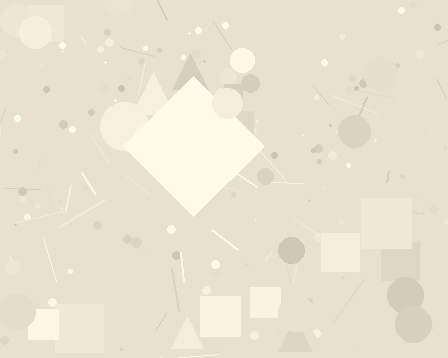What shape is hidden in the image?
A diamond is hidden in the image.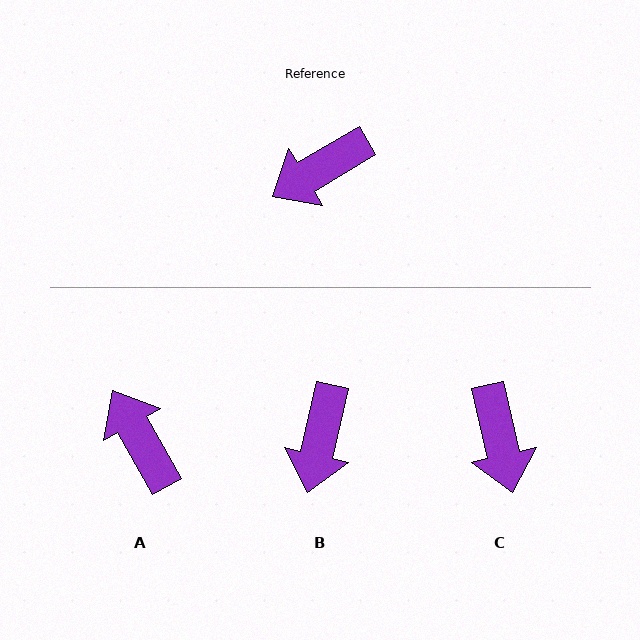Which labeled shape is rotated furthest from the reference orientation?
A, about 91 degrees away.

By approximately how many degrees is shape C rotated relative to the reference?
Approximately 73 degrees counter-clockwise.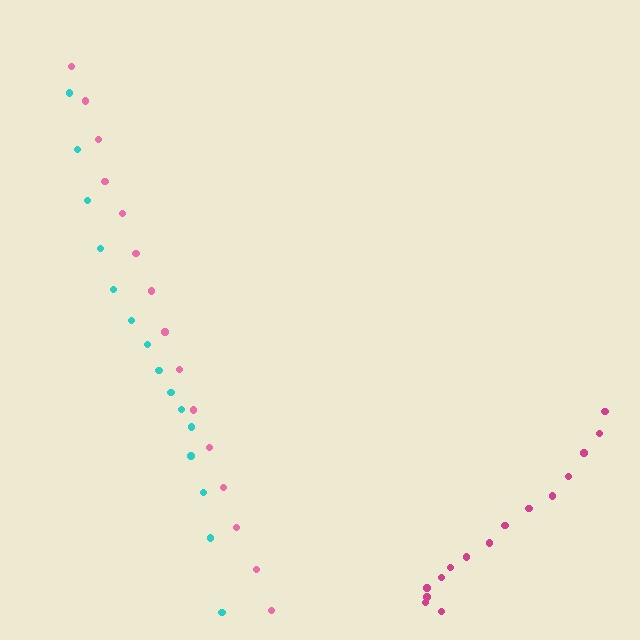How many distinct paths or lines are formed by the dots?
There are 3 distinct paths.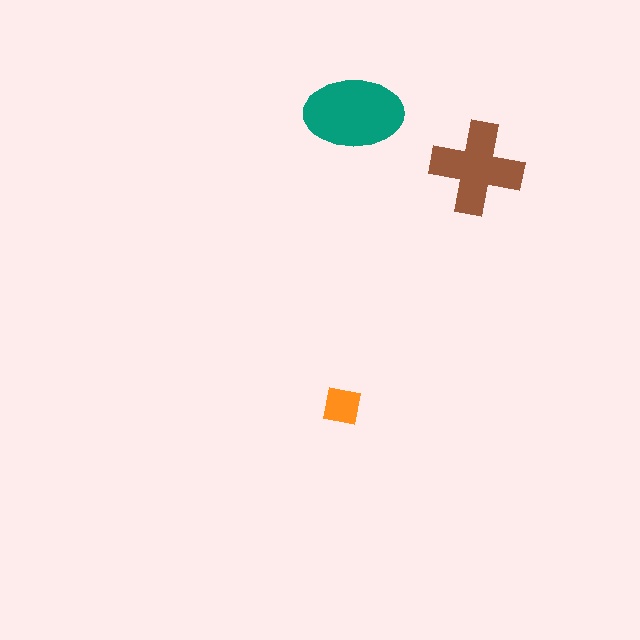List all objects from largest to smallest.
The teal ellipse, the brown cross, the orange square.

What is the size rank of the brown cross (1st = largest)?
2nd.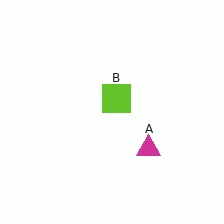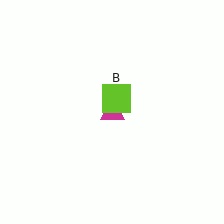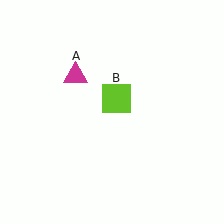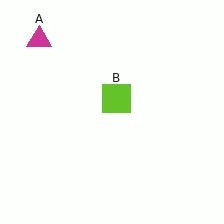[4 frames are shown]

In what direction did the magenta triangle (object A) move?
The magenta triangle (object A) moved up and to the left.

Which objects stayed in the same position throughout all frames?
Lime square (object B) remained stationary.